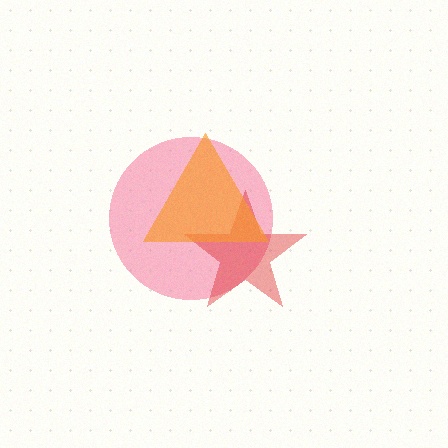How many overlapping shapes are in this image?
There are 3 overlapping shapes in the image.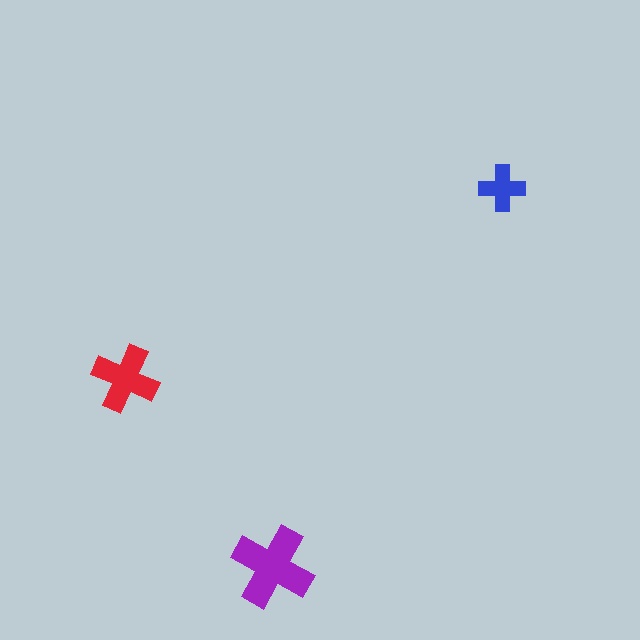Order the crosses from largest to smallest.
the purple one, the red one, the blue one.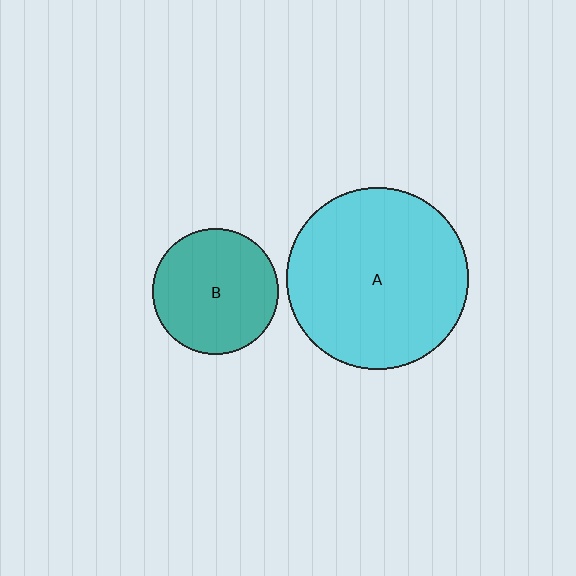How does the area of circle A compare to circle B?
Approximately 2.1 times.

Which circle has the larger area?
Circle A (cyan).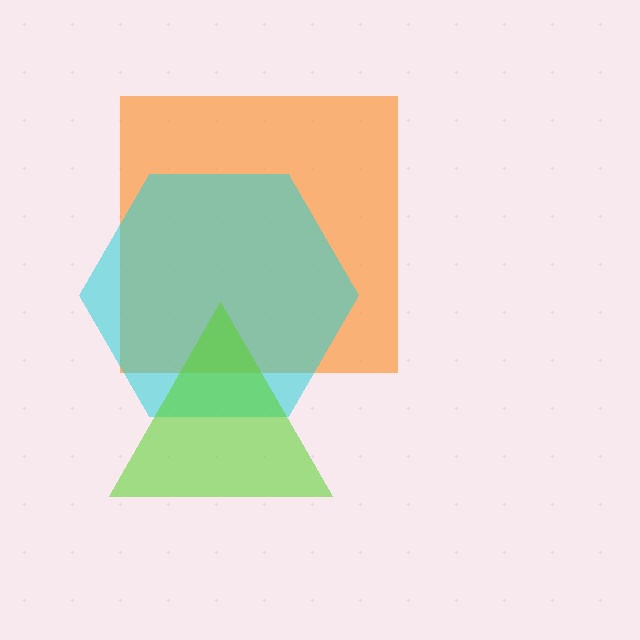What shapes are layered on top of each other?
The layered shapes are: an orange square, a cyan hexagon, a lime triangle.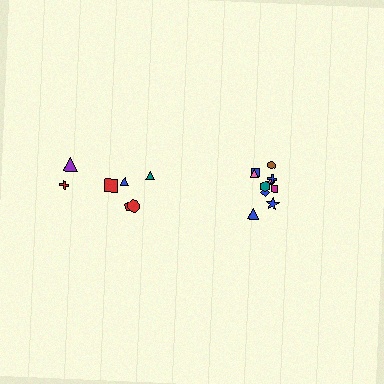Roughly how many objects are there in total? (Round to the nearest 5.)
Roughly 15 objects in total.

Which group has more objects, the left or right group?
The right group.